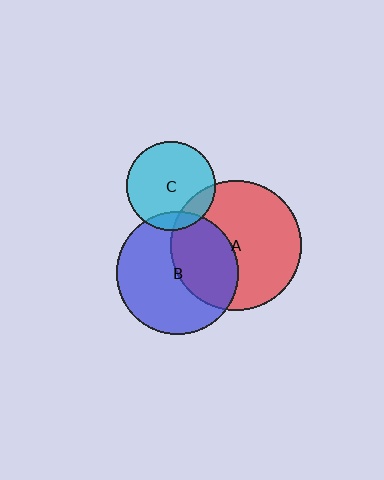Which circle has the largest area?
Circle A (red).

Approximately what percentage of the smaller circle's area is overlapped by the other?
Approximately 40%.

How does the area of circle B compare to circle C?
Approximately 1.9 times.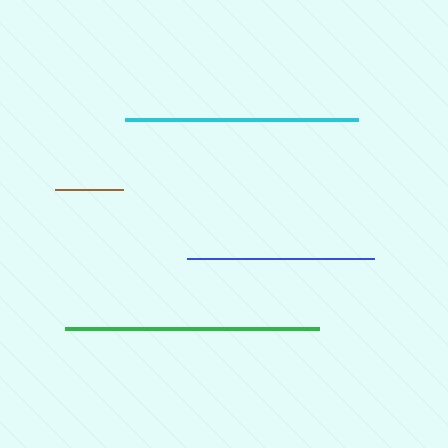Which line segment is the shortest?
The brown line is the shortest at approximately 68 pixels.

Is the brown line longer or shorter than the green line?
The green line is longer than the brown line.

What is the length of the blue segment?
The blue segment is approximately 188 pixels long.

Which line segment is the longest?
The green line is the longest at approximately 255 pixels.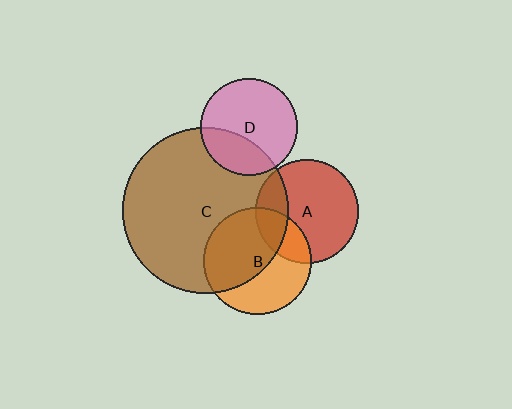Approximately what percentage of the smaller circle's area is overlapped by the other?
Approximately 25%.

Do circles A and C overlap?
Yes.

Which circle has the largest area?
Circle C (brown).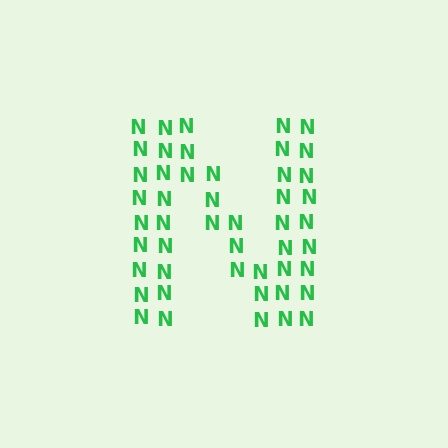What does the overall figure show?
The overall figure shows the letter N.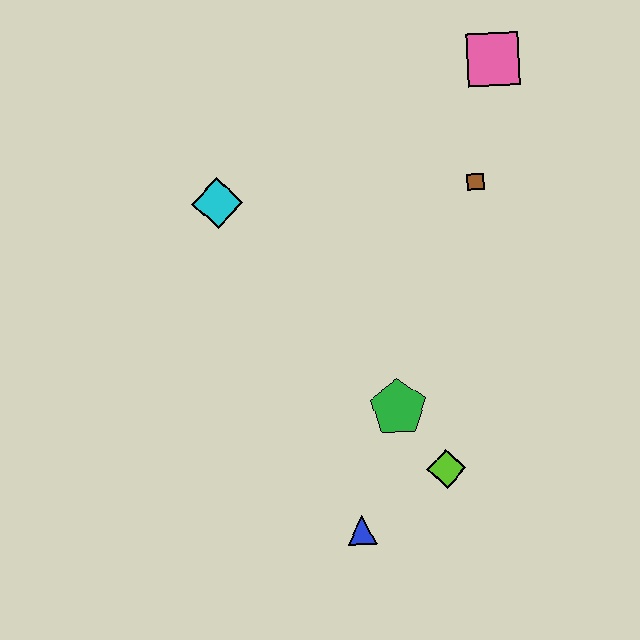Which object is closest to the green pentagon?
The lime diamond is closest to the green pentagon.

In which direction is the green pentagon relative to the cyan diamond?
The green pentagon is below the cyan diamond.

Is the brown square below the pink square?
Yes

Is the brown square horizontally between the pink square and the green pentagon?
Yes